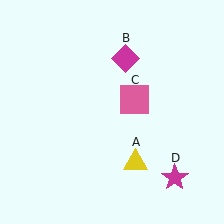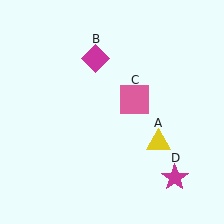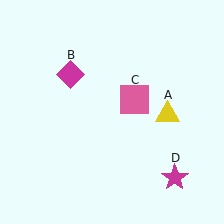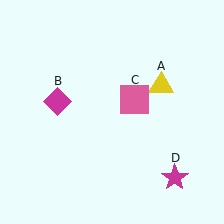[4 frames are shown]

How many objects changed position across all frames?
2 objects changed position: yellow triangle (object A), magenta diamond (object B).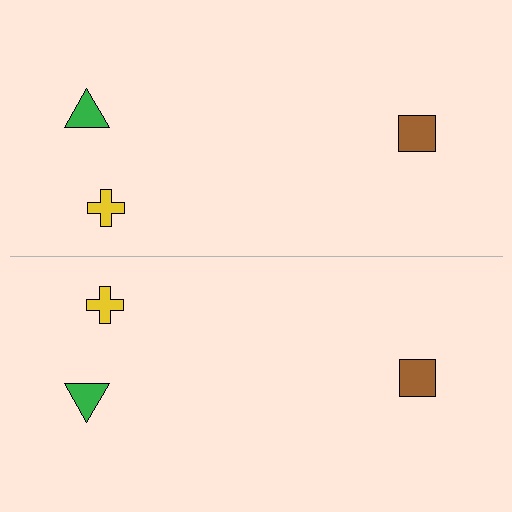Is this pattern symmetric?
Yes, this pattern has bilateral (reflection) symmetry.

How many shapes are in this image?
There are 6 shapes in this image.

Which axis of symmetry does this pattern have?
The pattern has a horizontal axis of symmetry running through the center of the image.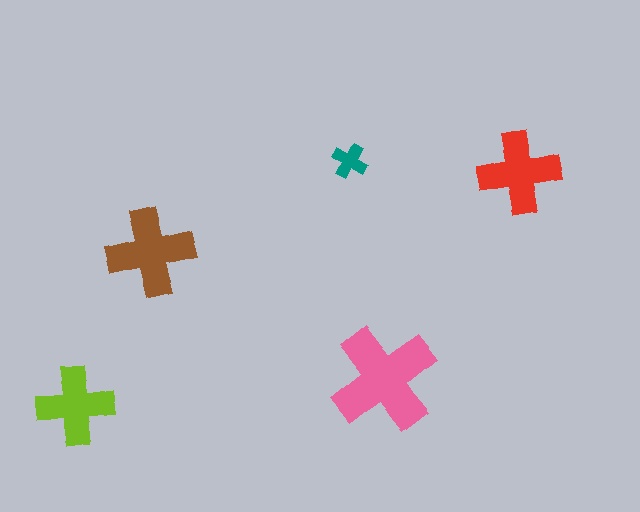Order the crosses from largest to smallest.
the pink one, the brown one, the red one, the lime one, the teal one.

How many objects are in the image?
There are 5 objects in the image.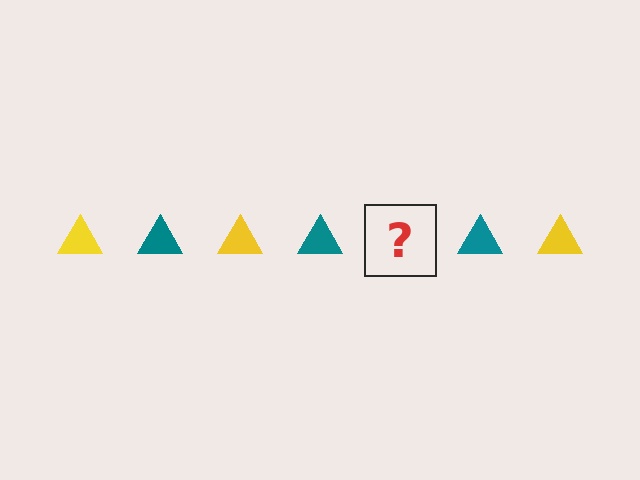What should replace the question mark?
The question mark should be replaced with a yellow triangle.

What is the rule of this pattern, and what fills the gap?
The rule is that the pattern cycles through yellow, teal triangles. The gap should be filled with a yellow triangle.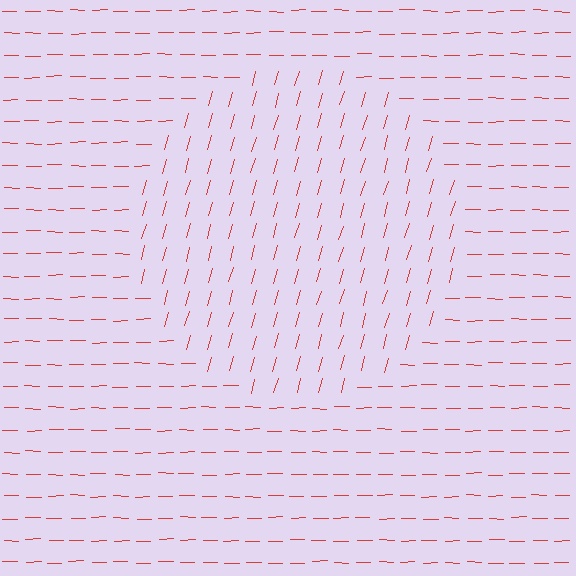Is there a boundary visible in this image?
Yes, there is a texture boundary formed by a change in line orientation.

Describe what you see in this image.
The image is filled with small red line segments. A circle region in the image has lines oriented differently from the surrounding lines, creating a visible texture boundary.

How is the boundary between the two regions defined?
The boundary is defined purely by a change in line orientation (approximately 74 degrees difference). All lines are the same color and thickness.